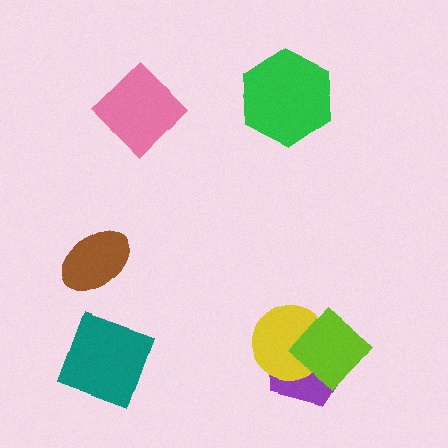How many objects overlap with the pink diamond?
0 objects overlap with the pink diamond.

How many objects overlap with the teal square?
0 objects overlap with the teal square.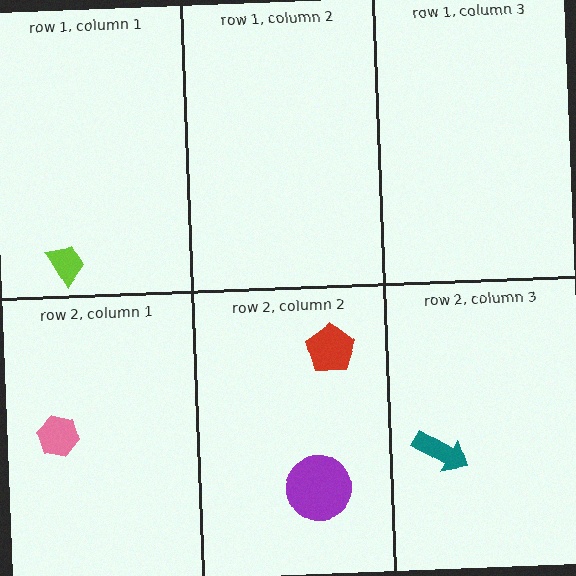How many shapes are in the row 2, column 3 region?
1.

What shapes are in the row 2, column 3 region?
The teal arrow.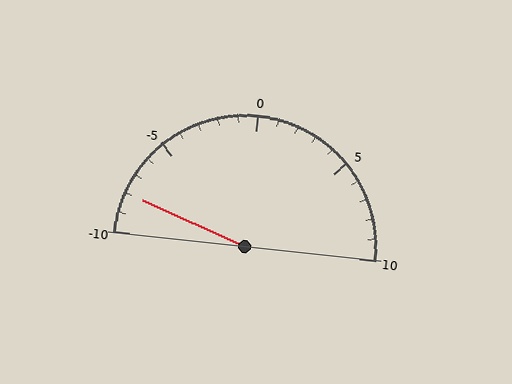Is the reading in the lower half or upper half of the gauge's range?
The reading is in the lower half of the range (-10 to 10).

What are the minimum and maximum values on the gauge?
The gauge ranges from -10 to 10.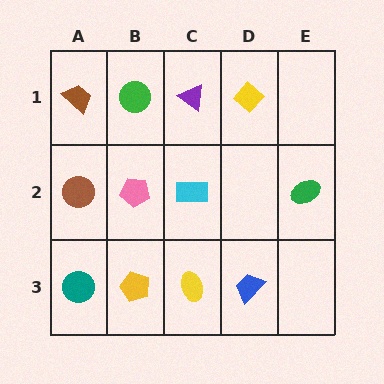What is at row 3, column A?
A teal circle.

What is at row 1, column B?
A green circle.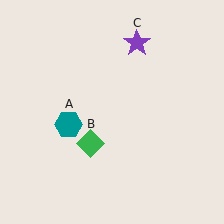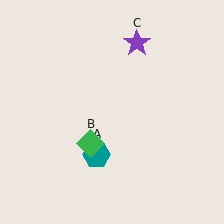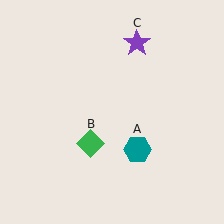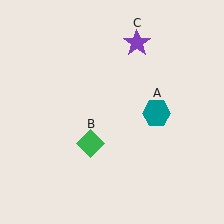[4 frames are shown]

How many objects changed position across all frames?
1 object changed position: teal hexagon (object A).